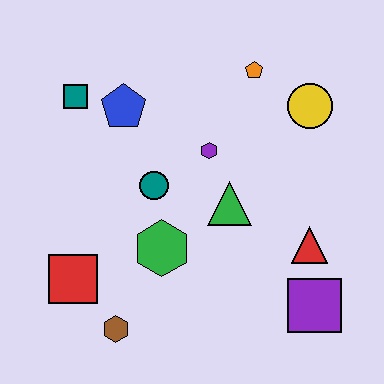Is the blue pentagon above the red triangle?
Yes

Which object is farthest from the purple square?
The teal square is farthest from the purple square.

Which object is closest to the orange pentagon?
The yellow circle is closest to the orange pentagon.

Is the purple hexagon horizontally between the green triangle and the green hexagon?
Yes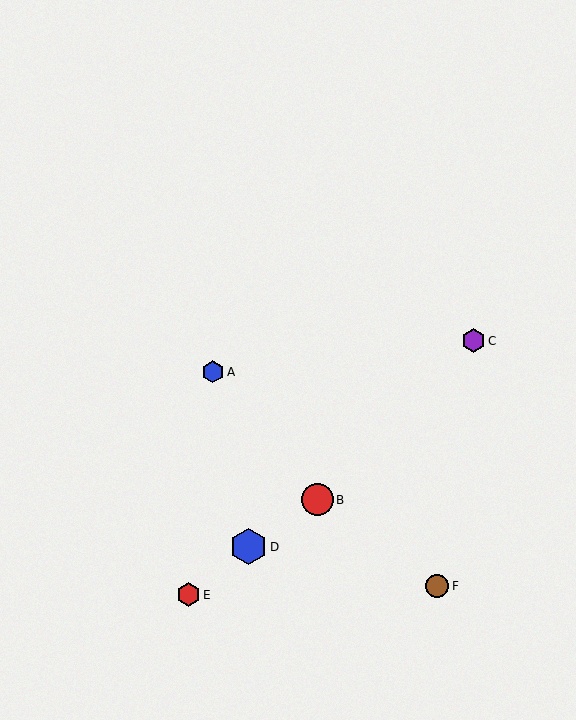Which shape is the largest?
The blue hexagon (labeled D) is the largest.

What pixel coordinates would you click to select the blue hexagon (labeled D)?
Click at (248, 547) to select the blue hexagon D.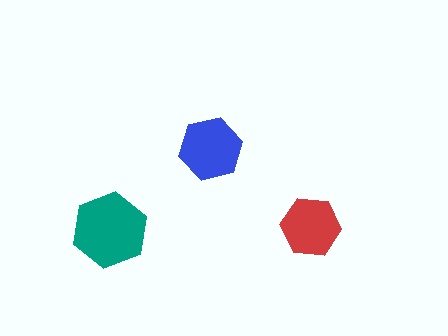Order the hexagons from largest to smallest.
the teal one, the blue one, the red one.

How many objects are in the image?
There are 3 objects in the image.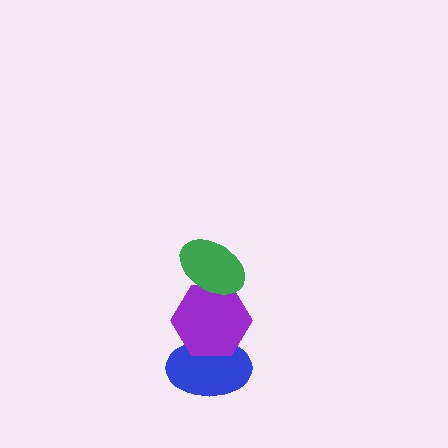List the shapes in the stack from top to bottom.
From top to bottom: the green ellipse, the purple hexagon, the blue ellipse.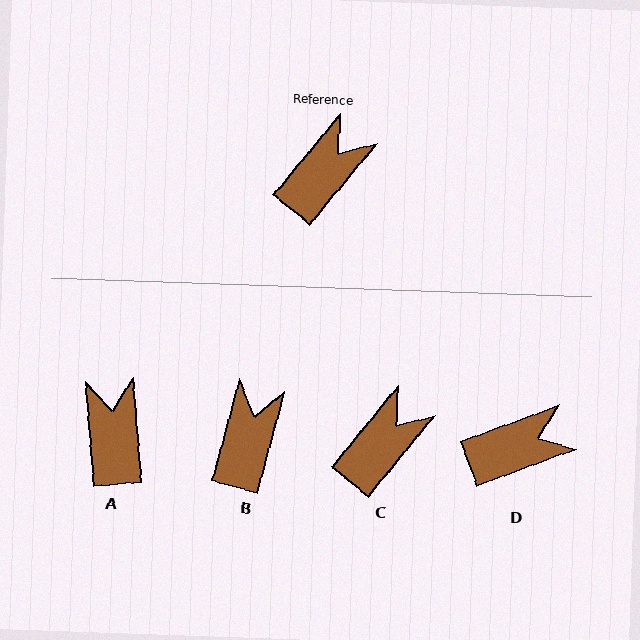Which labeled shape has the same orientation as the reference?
C.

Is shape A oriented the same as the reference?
No, it is off by about 44 degrees.